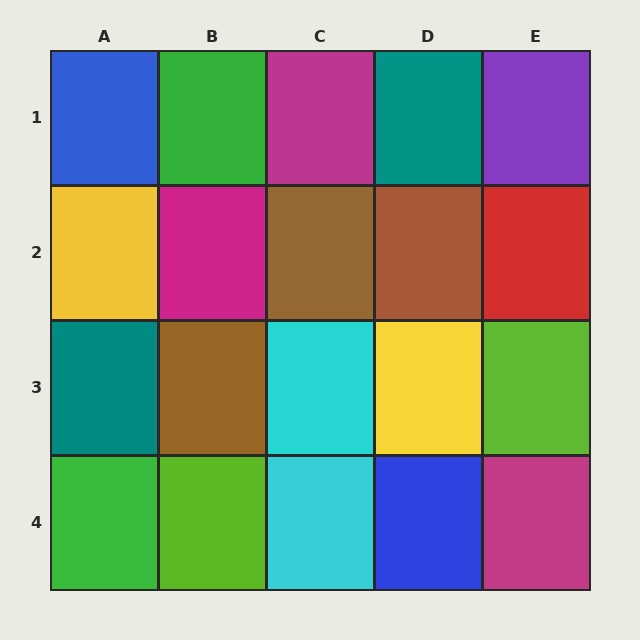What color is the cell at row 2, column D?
Brown.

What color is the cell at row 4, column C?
Cyan.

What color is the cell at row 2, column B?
Magenta.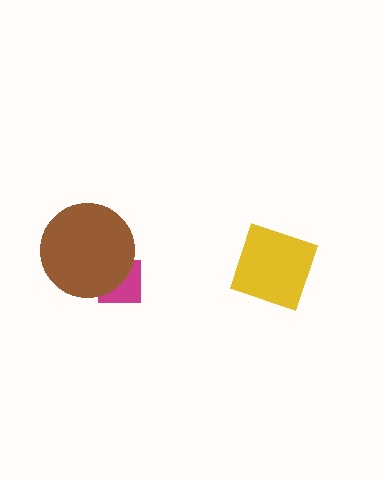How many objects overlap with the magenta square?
1 object overlaps with the magenta square.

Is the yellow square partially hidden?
No, no other shape covers it.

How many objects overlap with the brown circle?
1 object overlaps with the brown circle.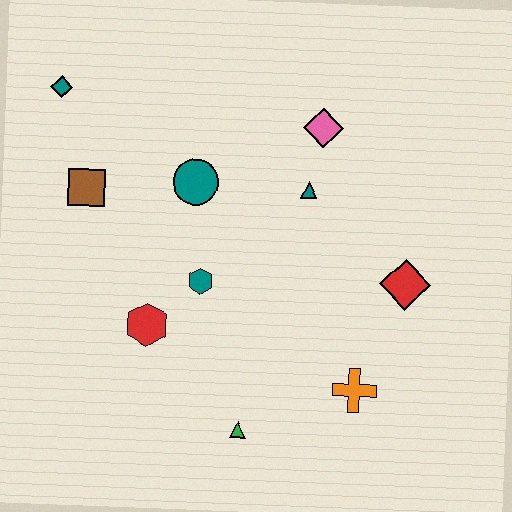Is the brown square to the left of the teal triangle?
Yes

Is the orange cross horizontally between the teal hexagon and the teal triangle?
No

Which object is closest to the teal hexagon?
The red hexagon is closest to the teal hexagon.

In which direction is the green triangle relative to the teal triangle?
The green triangle is below the teal triangle.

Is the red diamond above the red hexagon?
Yes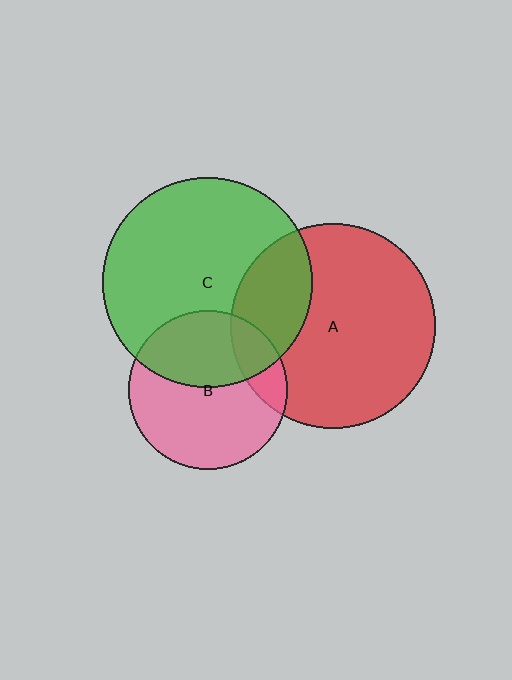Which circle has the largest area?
Circle C (green).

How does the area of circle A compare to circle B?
Approximately 1.7 times.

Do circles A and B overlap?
Yes.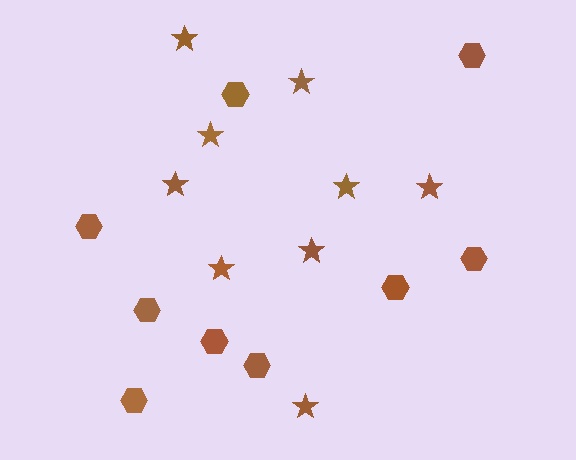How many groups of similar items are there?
There are 2 groups: one group of hexagons (9) and one group of stars (9).